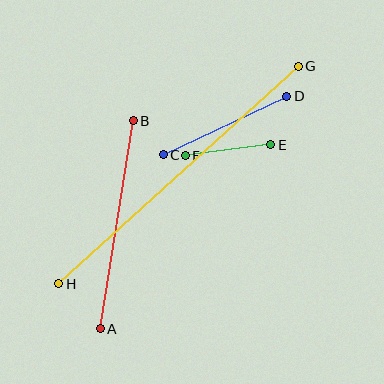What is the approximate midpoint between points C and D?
The midpoint is at approximately (225, 126) pixels.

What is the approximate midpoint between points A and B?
The midpoint is at approximately (117, 225) pixels.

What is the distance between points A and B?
The distance is approximately 211 pixels.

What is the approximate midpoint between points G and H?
The midpoint is at approximately (178, 175) pixels.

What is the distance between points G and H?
The distance is approximately 324 pixels.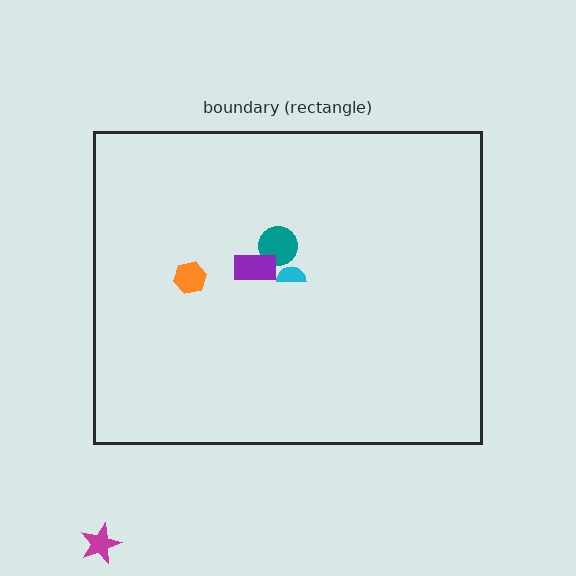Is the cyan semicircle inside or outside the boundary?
Inside.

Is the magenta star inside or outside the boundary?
Outside.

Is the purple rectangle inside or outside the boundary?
Inside.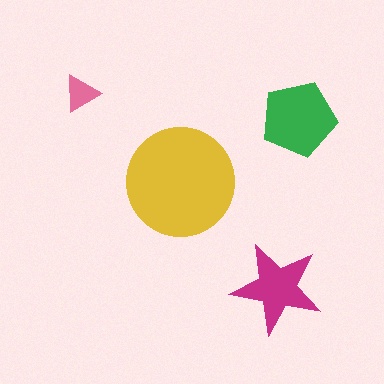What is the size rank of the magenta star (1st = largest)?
3rd.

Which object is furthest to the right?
The green pentagon is rightmost.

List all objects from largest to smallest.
The yellow circle, the green pentagon, the magenta star, the pink triangle.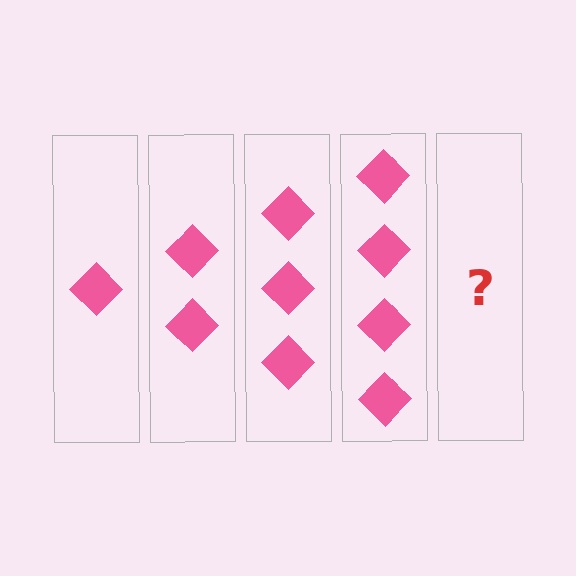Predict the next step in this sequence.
The next step is 5 diamonds.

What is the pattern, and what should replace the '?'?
The pattern is that each step adds one more diamond. The '?' should be 5 diamonds.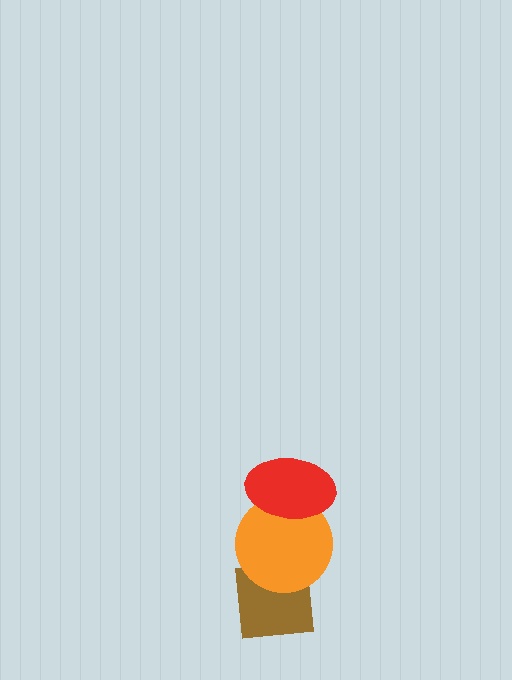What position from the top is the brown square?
The brown square is 3rd from the top.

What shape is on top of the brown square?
The orange circle is on top of the brown square.